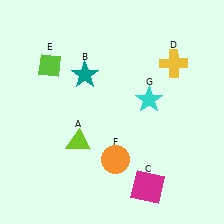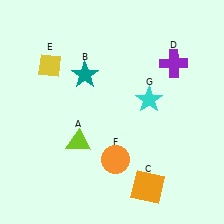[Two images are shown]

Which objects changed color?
C changed from magenta to orange. D changed from yellow to purple. E changed from lime to yellow.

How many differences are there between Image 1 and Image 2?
There are 3 differences between the two images.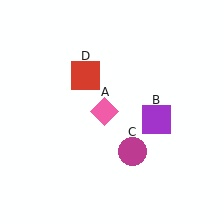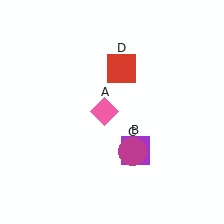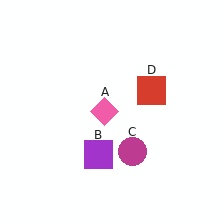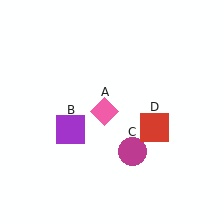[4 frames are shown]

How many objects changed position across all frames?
2 objects changed position: purple square (object B), red square (object D).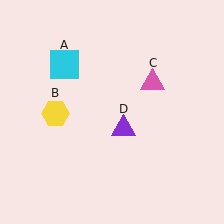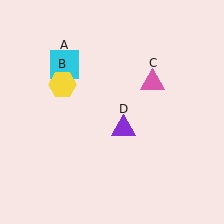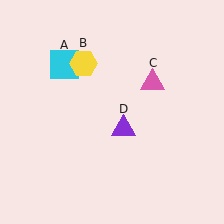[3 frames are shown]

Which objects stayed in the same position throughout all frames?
Cyan square (object A) and pink triangle (object C) and purple triangle (object D) remained stationary.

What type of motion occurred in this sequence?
The yellow hexagon (object B) rotated clockwise around the center of the scene.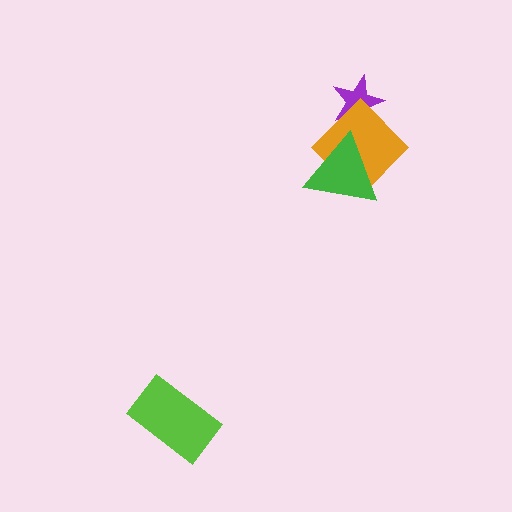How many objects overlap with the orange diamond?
2 objects overlap with the orange diamond.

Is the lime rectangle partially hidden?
No, no other shape covers it.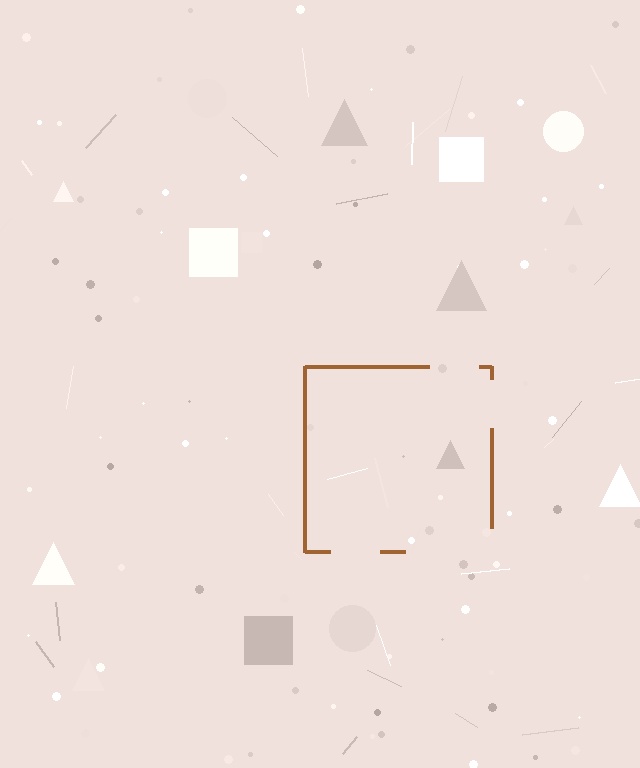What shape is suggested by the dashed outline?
The dashed outline suggests a square.